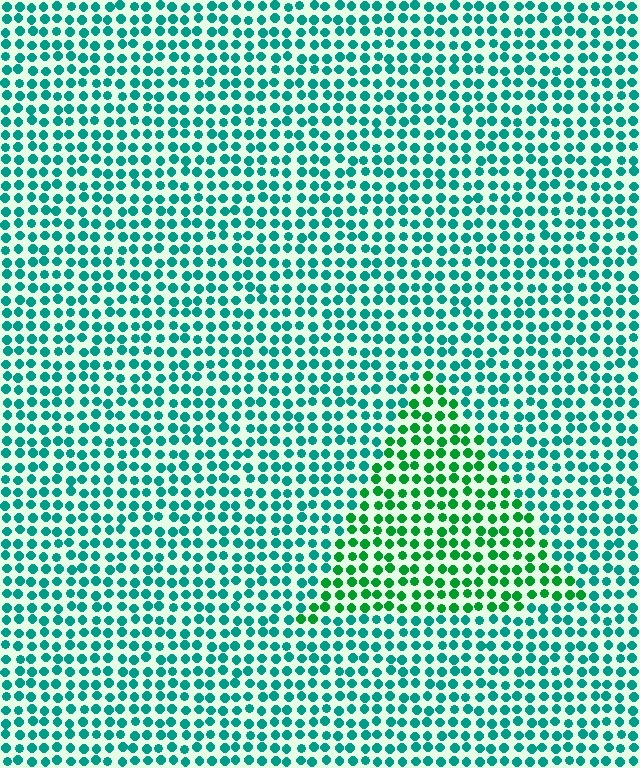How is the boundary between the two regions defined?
The boundary is defined purely by a slight shift in hue (about 36 degrees). Spacing, size, and orientation are identical on both sides.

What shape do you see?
I see a triangle.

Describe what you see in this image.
The image is filled with small teal elements in a uniform arrangement. A triangle-shaped region is visible where the elements are tinted to a slightly different hue, forming a subtle color boundary.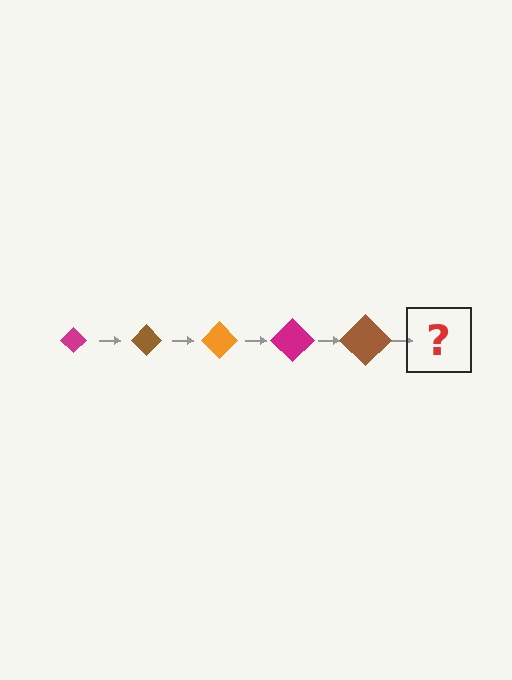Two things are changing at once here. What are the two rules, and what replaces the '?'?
The two rules are that the diamond grows larger each step and the color cycles through magenta, brown, and orange. The '?' should be an orange diamond, larger than the previous one.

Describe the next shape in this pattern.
It should be an orange diamond, larger than the previous one.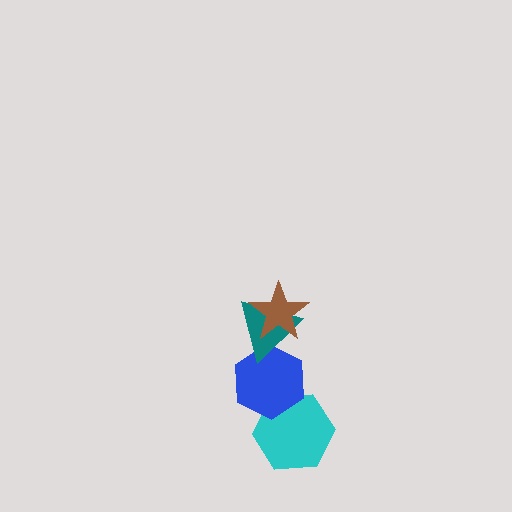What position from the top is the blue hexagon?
The blue hexagon is 3rd from the top.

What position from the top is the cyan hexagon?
The cyan hexagon is 4th from the top.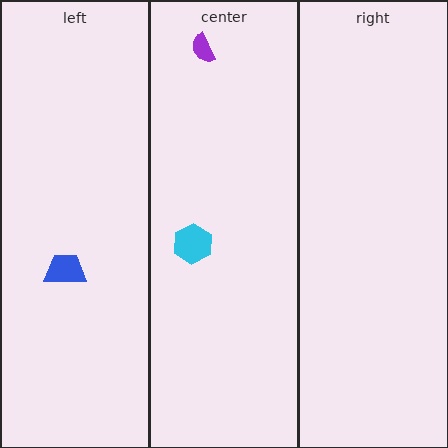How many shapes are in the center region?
2.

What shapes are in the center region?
The cyan hexagon, the purple semicircle.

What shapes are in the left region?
The blue trapezoid.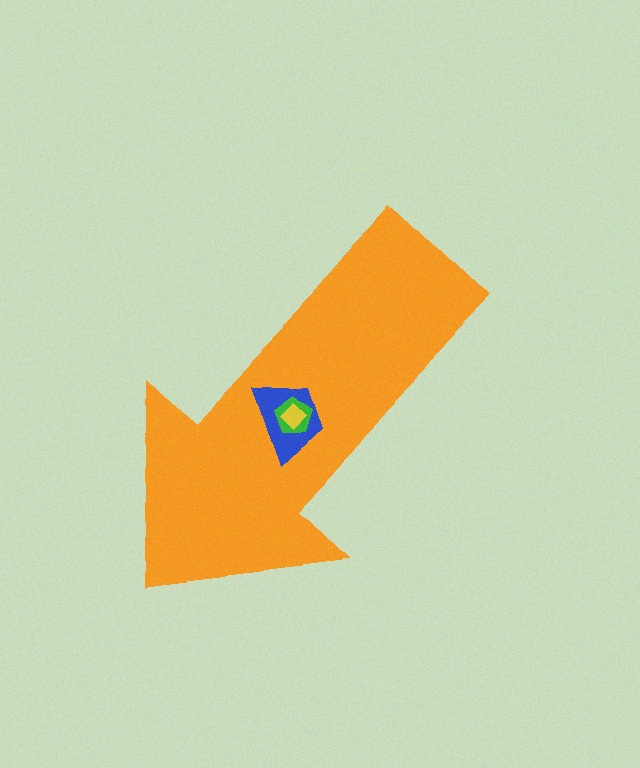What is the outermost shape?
The orange arrow.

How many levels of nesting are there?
4.